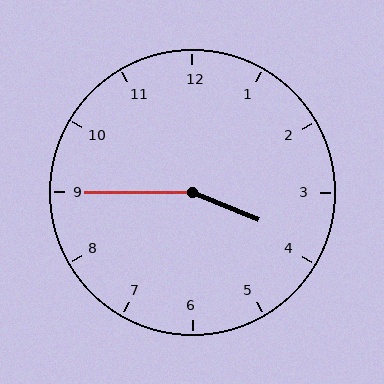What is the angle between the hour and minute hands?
Approximately 158 degrees.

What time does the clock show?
3:45.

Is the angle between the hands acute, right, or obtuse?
It is obtuse.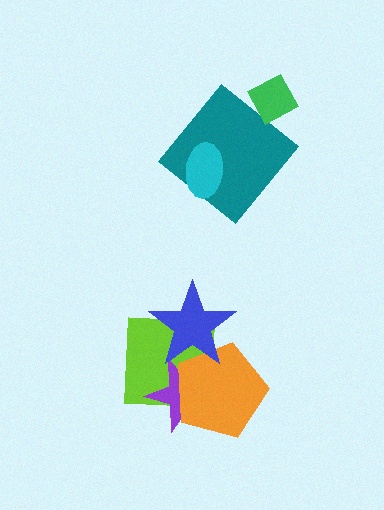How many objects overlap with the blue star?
3 objects overlap with the blue star.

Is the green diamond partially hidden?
No, no other shape covers it.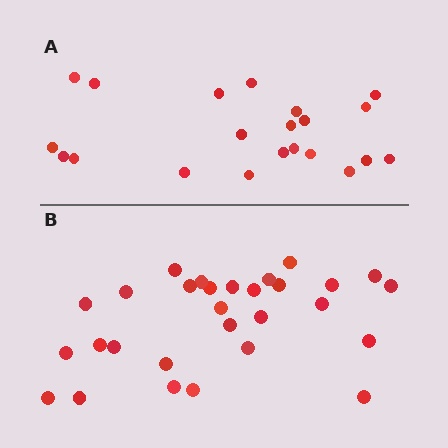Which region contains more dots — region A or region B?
Region B (the bottom region) has more dots.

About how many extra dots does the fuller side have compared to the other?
Region B has roughly 8 or so more dots than region A.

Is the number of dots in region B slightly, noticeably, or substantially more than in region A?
Region B has noticeably more, but not dramatically so. The ratio is roughly 1.4 to 1.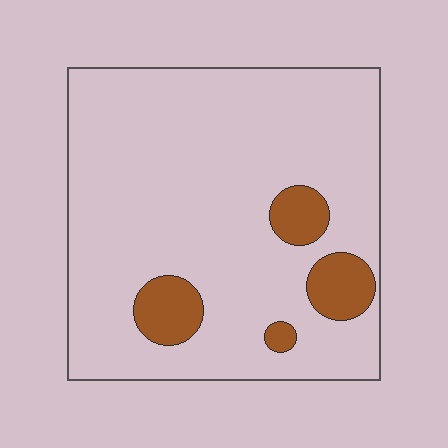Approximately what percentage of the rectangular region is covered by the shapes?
Approximately 10%.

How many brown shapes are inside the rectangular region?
4.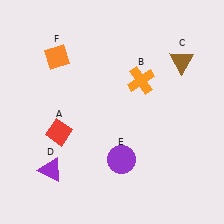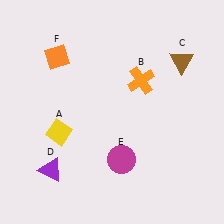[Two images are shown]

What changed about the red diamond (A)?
In Image 1, A is red. In Image 2, it changed to yellow.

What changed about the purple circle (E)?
In Image 1, E is purple. In Image 2, it changed to magenta.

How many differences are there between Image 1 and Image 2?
There are 2 differences between the two images.